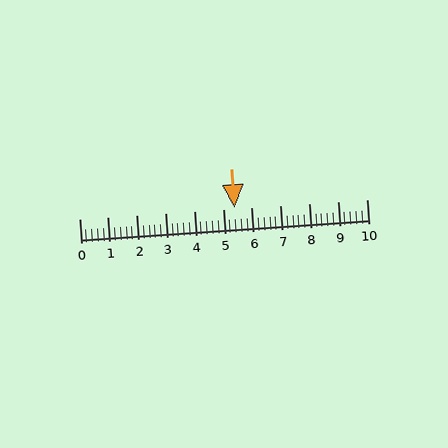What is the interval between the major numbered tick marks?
The major tick marks are spaced 1 units apart.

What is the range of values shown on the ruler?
The ruler shows values from 0 to 10.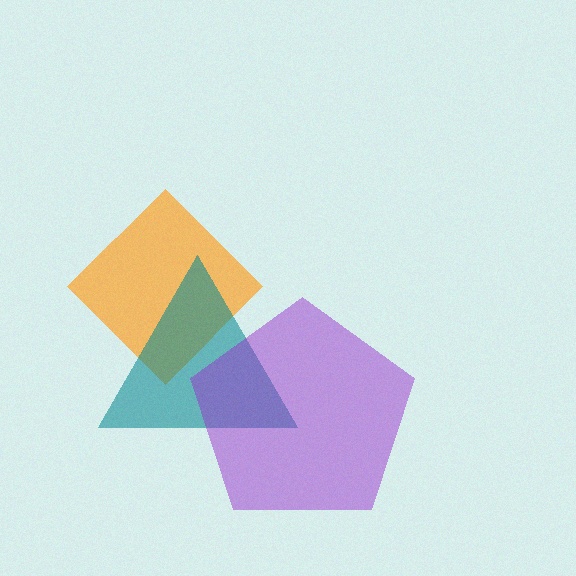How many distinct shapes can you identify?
There are 3 distinct shapes: an orange diamond, a teal triangle, a purple pentagon.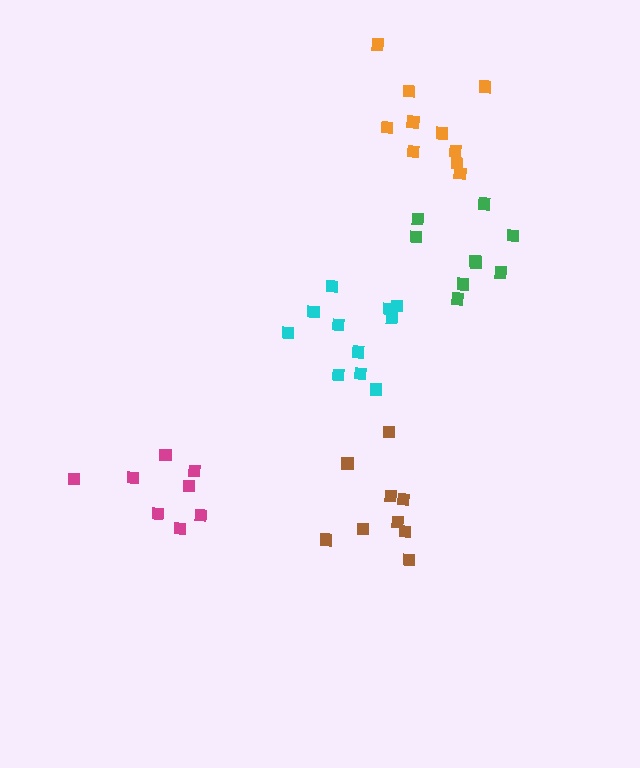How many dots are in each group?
Group 1: 9 dots, Group 2: 9 dots, Group 3: 8 dots, Group 4: 10 dots, Group 5: 11 dots (47 total).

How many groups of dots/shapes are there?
There are 5 groups.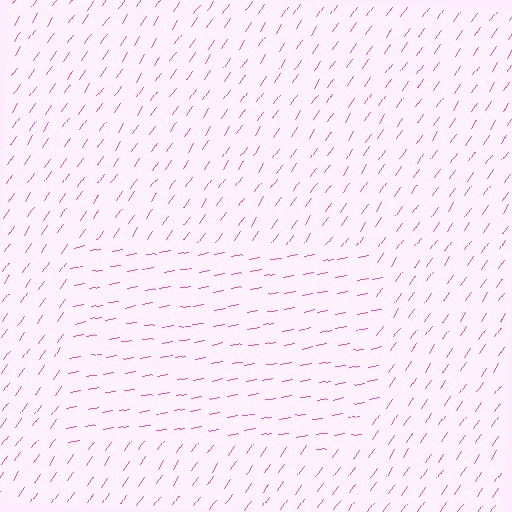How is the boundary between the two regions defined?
The boundary is defined purely by a change in line orientation (approximately 45 degrees difference). All lines are the same color and thickness.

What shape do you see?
I see a rectangle.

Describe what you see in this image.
The image is filled with small pink line segments. A rectangle region in the image has lines oriented differently from the surrounding lines, creating a visible texture boundary.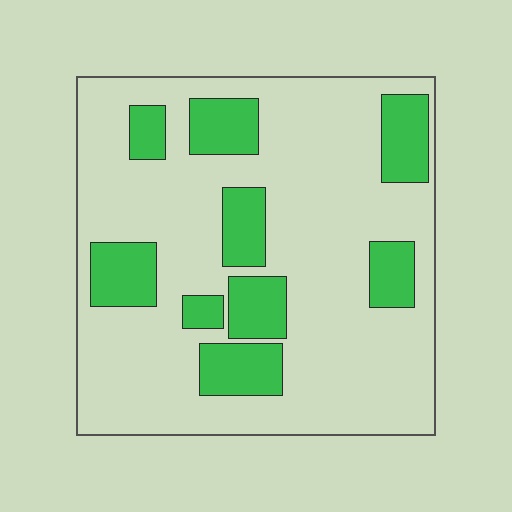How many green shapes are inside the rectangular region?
9.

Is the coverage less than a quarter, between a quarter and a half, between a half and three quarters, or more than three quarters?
Less than a quarter.